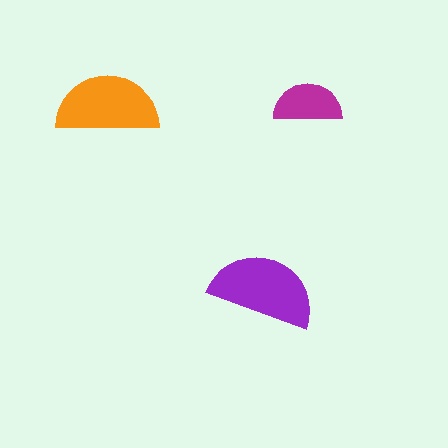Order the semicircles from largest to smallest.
the purple one, the orange one, the magenta one.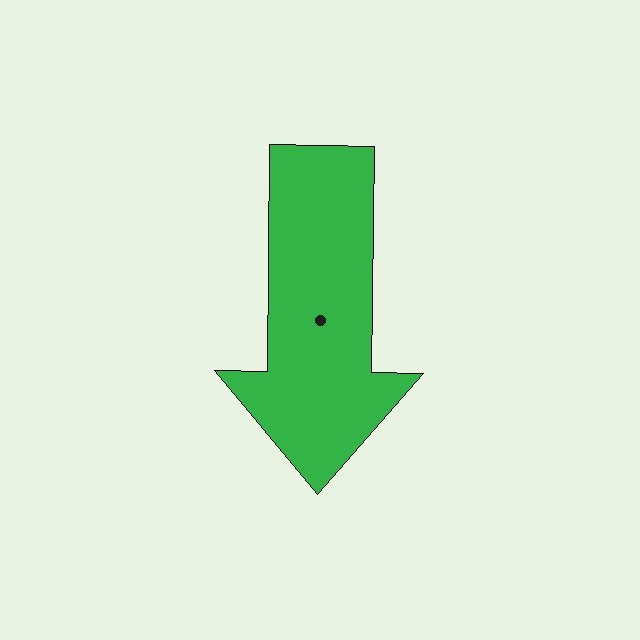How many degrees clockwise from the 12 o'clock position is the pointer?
Approximately 181 degrees.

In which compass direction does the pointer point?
South.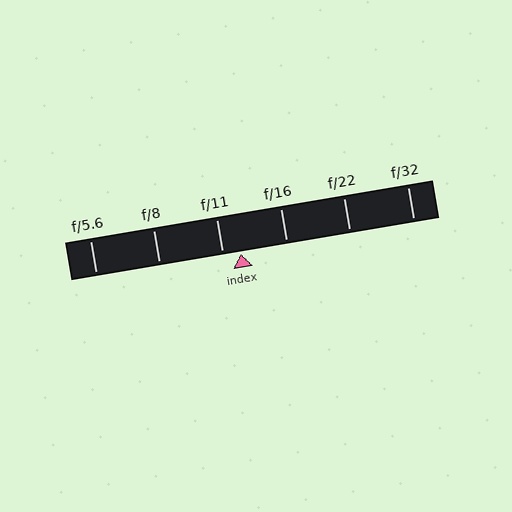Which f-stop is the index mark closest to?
The index mark is closest to f/11.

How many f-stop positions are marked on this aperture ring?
There are 6 f-stop positions marked.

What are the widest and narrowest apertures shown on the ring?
The widest aperture shown is f/5.6 and the narrowest is f/32.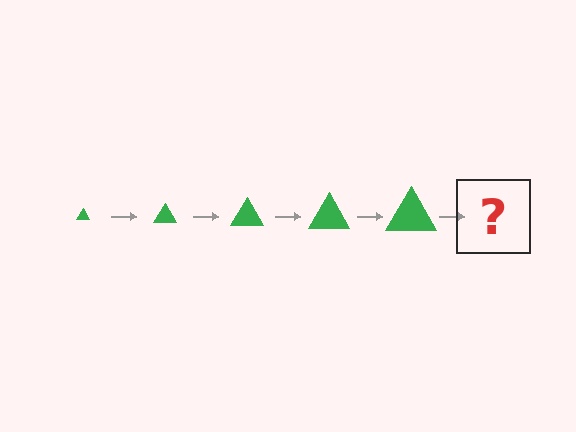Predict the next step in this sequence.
The next step is a green triangle, larger than the previous one.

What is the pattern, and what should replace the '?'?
The pattern is that the triangle gets progressively larger each step. The '?' should be a green triangle, larger than the previous one.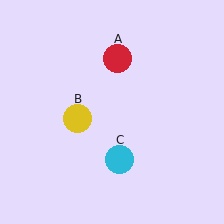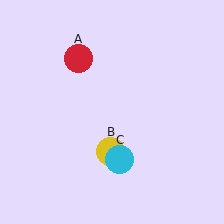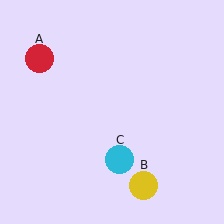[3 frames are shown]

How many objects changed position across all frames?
2 objects changed position: red circle (object A), yellow circle (object B).